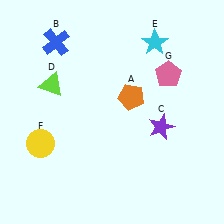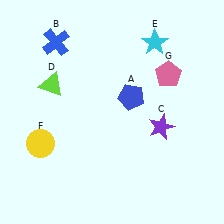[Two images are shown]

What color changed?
The pentagon (A) changed from orange in Image 1 to blue in Image 2.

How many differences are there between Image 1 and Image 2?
There is 1 difference between the two images.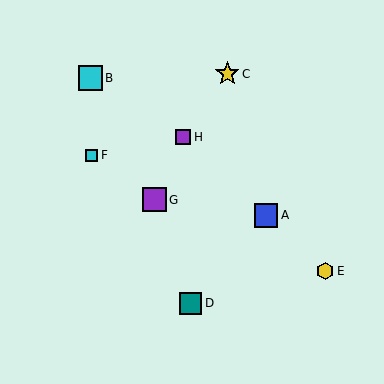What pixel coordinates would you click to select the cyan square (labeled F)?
Click at (91, 155) to select the cyan square F.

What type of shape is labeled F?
Shape F is a cyan square.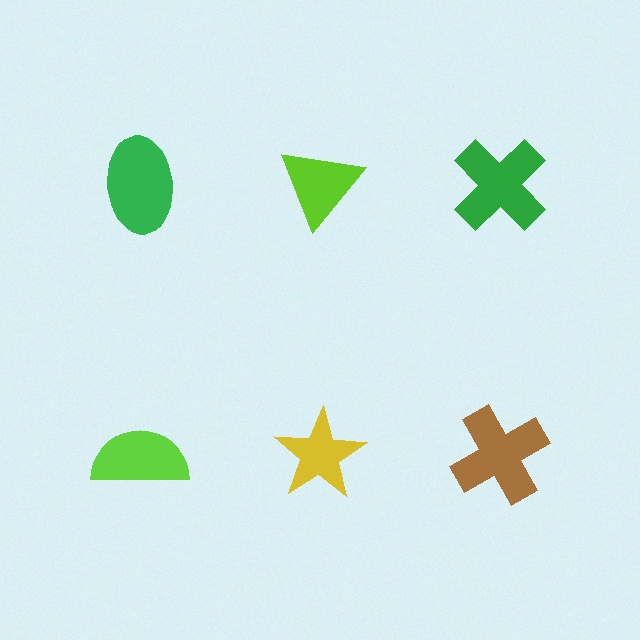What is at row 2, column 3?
A brown cross.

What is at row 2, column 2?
A yellow star.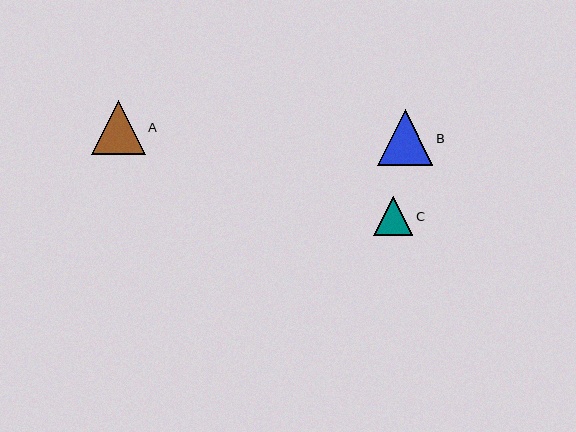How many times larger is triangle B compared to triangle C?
Triangle B is approximately 1.4 times the size of triangle C.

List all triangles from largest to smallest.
From largest to smallest: B, A, C.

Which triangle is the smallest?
Triangle C is the smallest with a size of approximately 39 pixels.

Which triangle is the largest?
Triangle B is the largest with a size of approximately 56 pixels.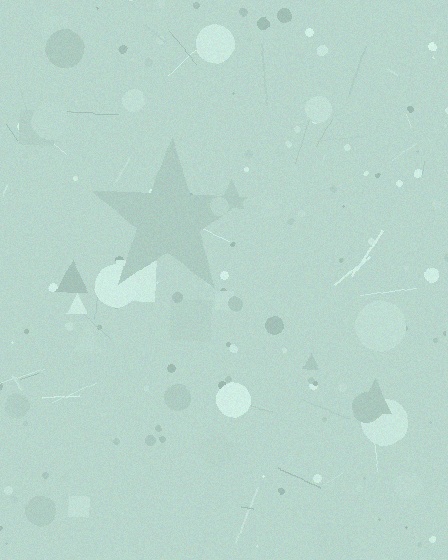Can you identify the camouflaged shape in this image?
The camouflaged shape is a star.